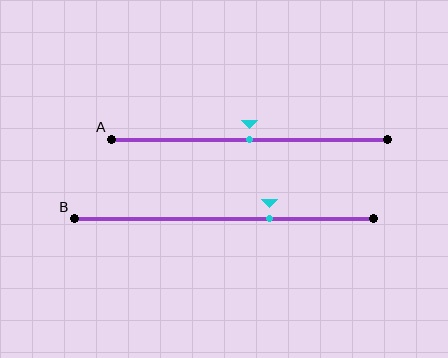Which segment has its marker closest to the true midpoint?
Segment A has its marker closest to the true midpoint.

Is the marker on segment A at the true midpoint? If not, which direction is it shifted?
Yes, the marker on segment A is at the true midpoint.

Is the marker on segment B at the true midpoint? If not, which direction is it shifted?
No, the marker on segment B is shifted to the right by about 15% of the segment length.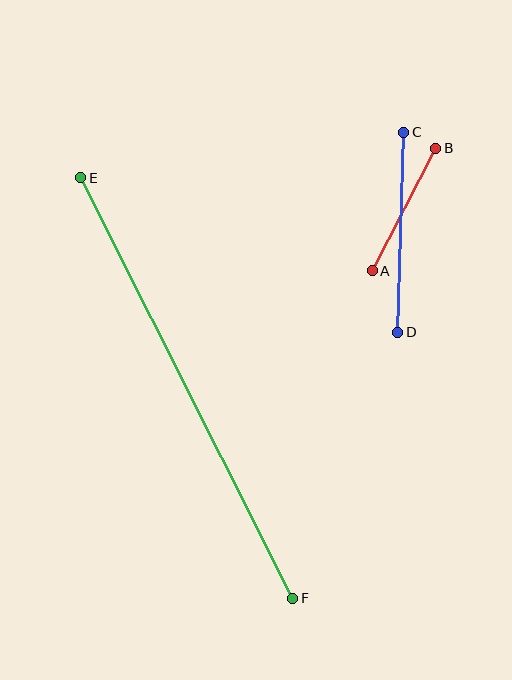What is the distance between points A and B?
The distance is approximately 138 pixels.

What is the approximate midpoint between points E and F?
The midpoint is at approximately (187, 388) pixels.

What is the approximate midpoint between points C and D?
The midpoint is at approximately (401, 232) pixels.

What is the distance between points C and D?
The distance is approximately 200 pixels.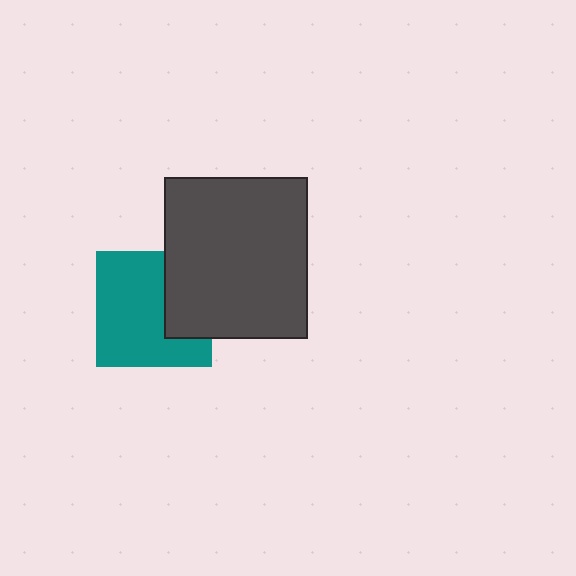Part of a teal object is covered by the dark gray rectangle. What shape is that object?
It is a square.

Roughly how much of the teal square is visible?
Most of it is visible (roughly 69%).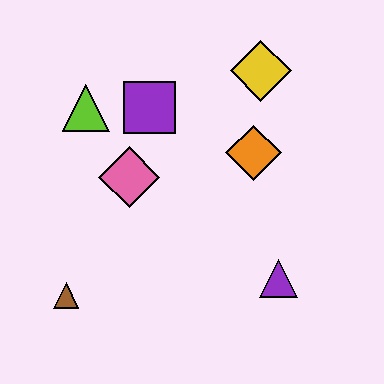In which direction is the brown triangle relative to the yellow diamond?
The brown triangle is below the yellow diamond.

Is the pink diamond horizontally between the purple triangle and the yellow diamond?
No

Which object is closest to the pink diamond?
The purple square is closest to the pink diamond.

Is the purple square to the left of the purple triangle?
Yes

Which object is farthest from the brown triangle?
The yellow diamond is farthest from the brown triangle.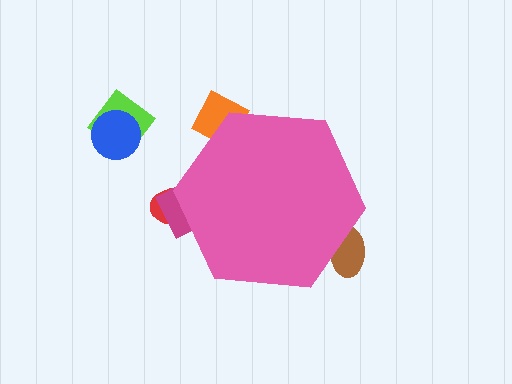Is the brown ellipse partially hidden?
Yes, the brown ellipse is partially hidden behind the pink hexagon.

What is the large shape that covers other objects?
A pink hexagon.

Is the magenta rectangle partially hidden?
Yes, the magenta rectangle is partially hidden behind the pink hexagon.